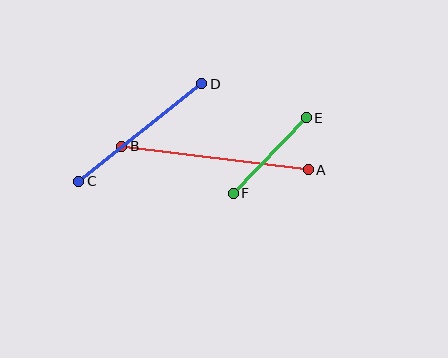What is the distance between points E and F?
The distance is approximately 105 pixels.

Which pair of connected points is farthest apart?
Points A and B are farthest apart.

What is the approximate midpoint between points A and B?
The midpoint is at approximately (215, 158) pixels.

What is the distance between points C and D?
The distance is approximately 157 pixels.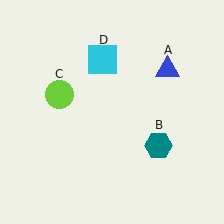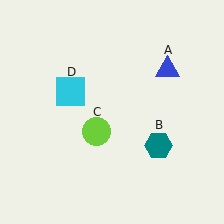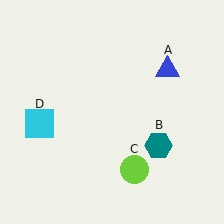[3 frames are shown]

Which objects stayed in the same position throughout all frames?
Blue triangle (object A) and teal hexagon (object B) remained stationary.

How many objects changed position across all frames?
2 objects changed position: lime circle (object C), cyan square (object D).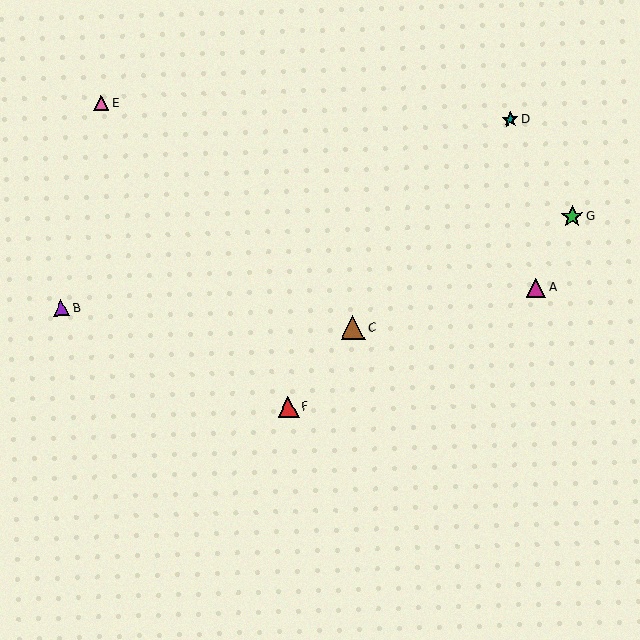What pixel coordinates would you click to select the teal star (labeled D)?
Click at (510, 119) to select the teal star D.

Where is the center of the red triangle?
The center of the red triangle is at (288, 407).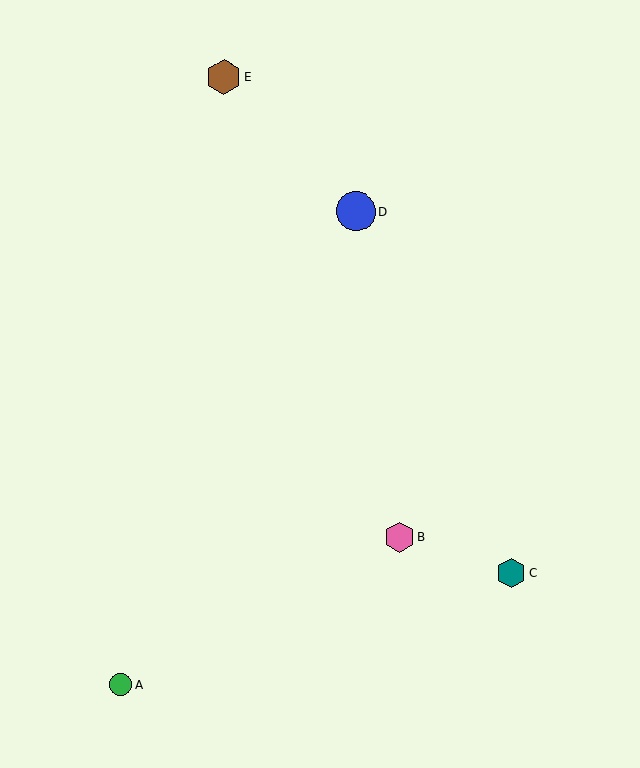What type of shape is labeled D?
Shape D is a blue circle.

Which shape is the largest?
The blue circle (labeled D) is the largest.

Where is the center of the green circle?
The center of the green circle is at (120, 685).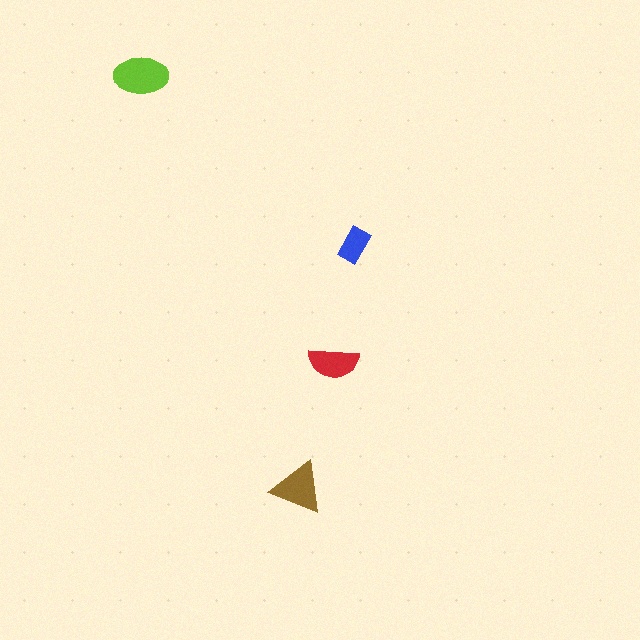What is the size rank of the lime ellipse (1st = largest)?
1st.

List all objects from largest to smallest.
The lime ellipse, the brown triangle, the red semicircle, the blue rectangle.